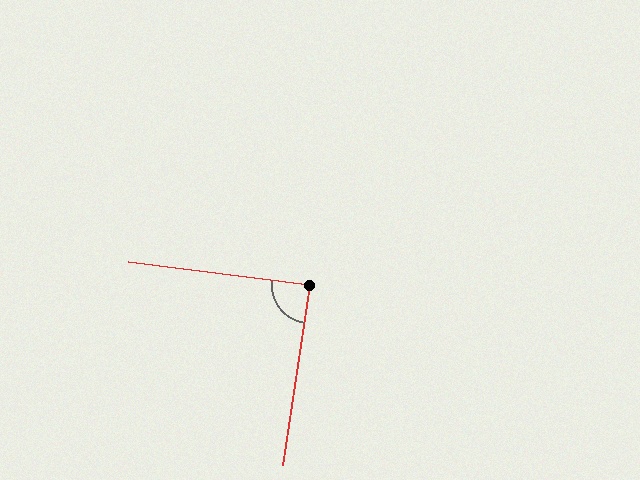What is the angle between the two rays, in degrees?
Approximately 89 degrees.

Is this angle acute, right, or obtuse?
It is approximately a right angle.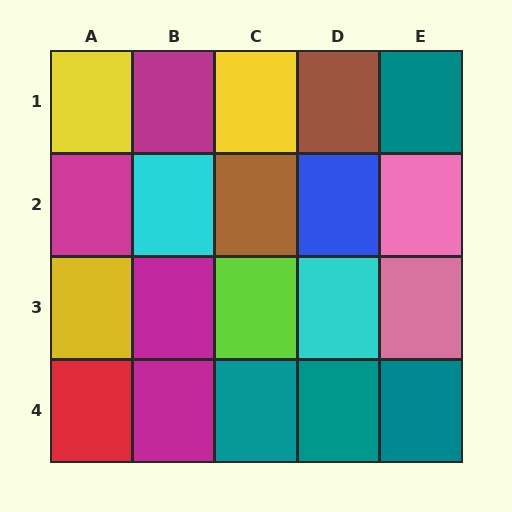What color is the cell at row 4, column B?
Magenta.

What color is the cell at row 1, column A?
Yellow.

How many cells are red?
1 cell is red.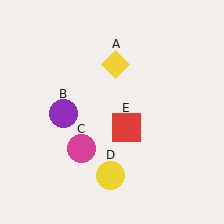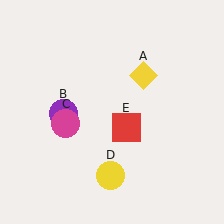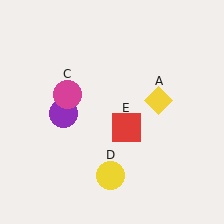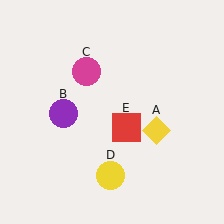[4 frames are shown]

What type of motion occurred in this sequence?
The yellow diamond (object A), magenta circle (object C) rotated clockwise around the center of the scene.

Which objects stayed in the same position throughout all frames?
Purple circle (object B) and yellow circle (object D) and red square (object E) remained stationary.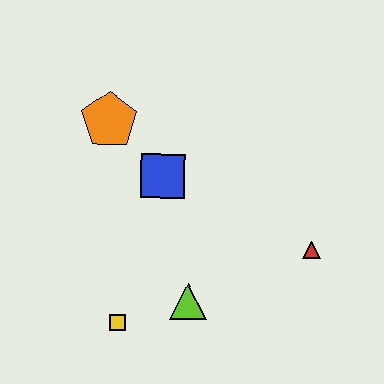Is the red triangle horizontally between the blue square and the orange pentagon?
No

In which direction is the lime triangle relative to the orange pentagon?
The lime triangle is below the orange pentagon.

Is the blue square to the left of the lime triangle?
Yes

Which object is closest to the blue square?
The orange pentagon is closest to the blue square.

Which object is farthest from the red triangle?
The orange pentagon is farthest from the red triangle.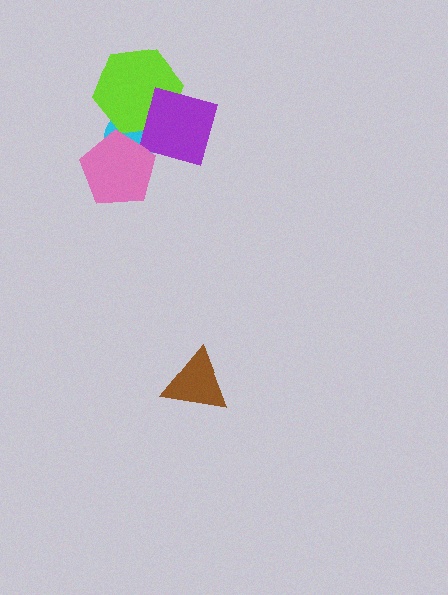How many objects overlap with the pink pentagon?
2 objects overlap with the pink pentagon.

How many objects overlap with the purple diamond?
3 objects overlap with the purple diamond.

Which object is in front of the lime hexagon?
The purple diamond is in front of the lime hexagon.